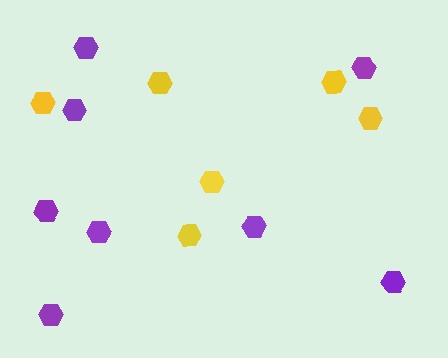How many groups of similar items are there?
There are 2 groups: one group of yellow hexagons (6) and one group of purple hexagons (8).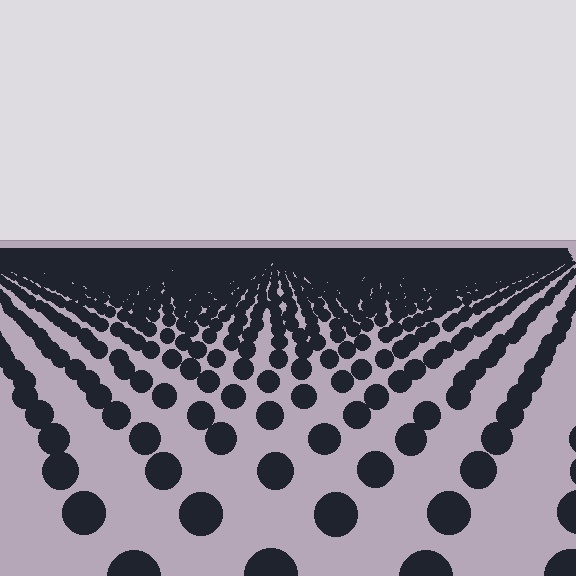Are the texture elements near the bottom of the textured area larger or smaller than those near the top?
Larger. Near the bottom, elements are closer to the viewer and appear at a bigger on-screen size.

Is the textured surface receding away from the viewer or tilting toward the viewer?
The surface is receding away from the viewer. Texture elements get smaller and denser toward the top.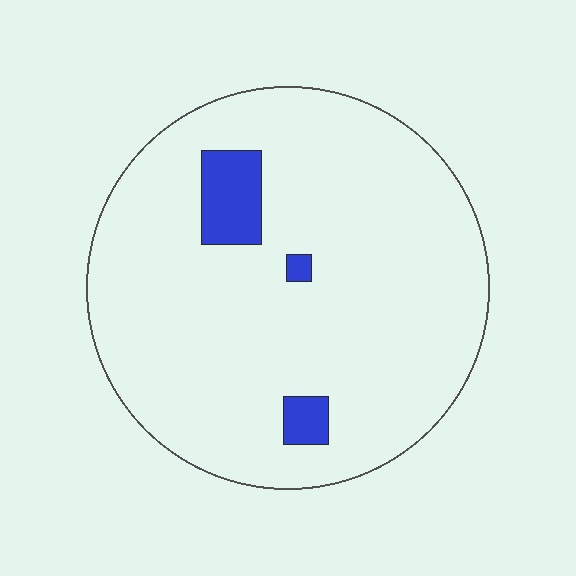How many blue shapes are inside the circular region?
3.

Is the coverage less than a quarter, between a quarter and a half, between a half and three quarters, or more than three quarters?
Less than a quarter.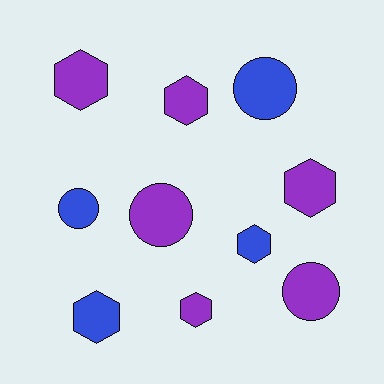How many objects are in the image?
There are 10 objects.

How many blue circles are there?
There are 2 blue circles.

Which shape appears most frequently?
Hexagon, with 6 objects.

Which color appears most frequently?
Purple, with 6 objects.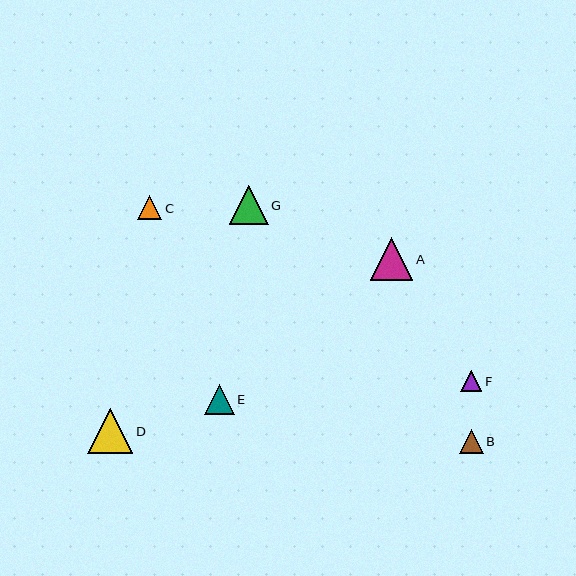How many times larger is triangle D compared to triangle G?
Triangle D is approximately 1.1 times the size of triangle G.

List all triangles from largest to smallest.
From largest to smallest: D, A, G, E, B, C, F.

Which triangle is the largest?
Triangle D is the largest with a size of approximately 45 pixels.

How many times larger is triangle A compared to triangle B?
Triangle A is approximately 1.8 times the size of triangle B.